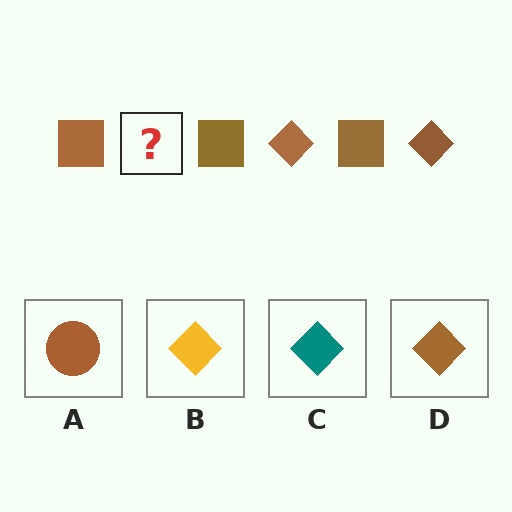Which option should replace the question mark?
Option D.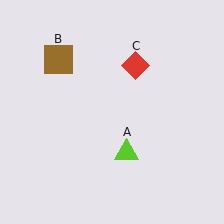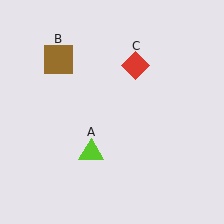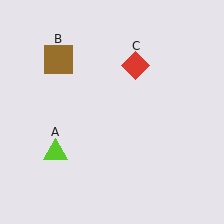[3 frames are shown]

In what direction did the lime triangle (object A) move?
The lime triangle (object A) moved left.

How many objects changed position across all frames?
1 object changed position: lime triangle (object A).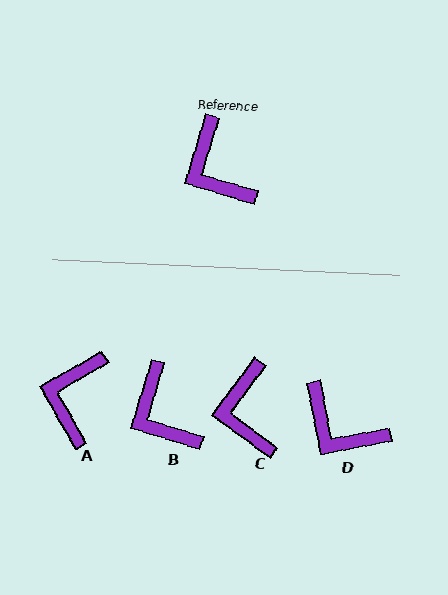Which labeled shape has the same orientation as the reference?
B.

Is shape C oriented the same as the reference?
No, it is off by about 20 degrees.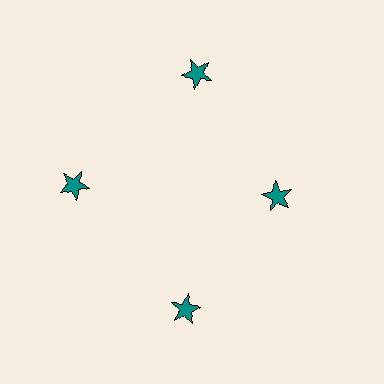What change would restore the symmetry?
The symmetry would be restored by moving it outward, back onto the ring so that all 4 stars sit at equal angles and equal distance from the center.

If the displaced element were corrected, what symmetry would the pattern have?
It would have 4-fold rotational symmetry — the pattern would map onto itself every 90 degrees.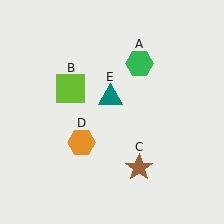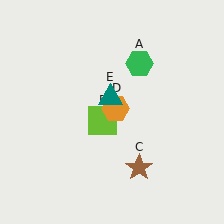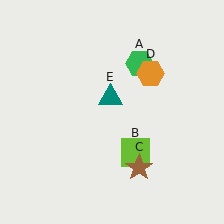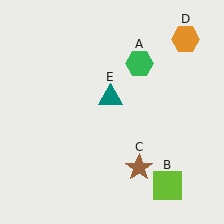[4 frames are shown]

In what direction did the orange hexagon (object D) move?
The orange hexagon (object D) moved up and to the right.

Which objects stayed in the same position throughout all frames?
Green hexagon (object A) and brown star (object C) and teal triangle (object E) remained stationary.